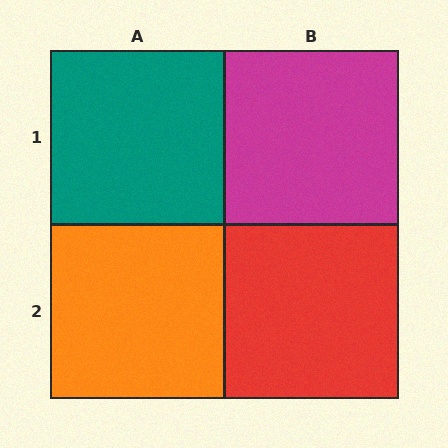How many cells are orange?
1 cell is orange.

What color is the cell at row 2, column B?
Red.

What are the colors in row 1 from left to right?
Teal, magenta.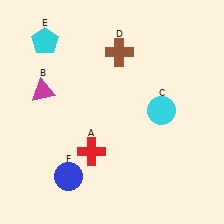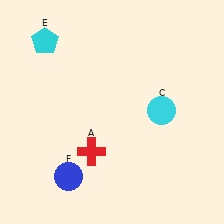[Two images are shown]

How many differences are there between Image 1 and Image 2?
There are 2 differences between the two images.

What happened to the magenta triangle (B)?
The magenta triangle (B) was removed in Image 2. It was in the top-left area of Image 1.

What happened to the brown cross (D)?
The brown cross (D) was removed in Image 2. It was in the top-right area of Image 1.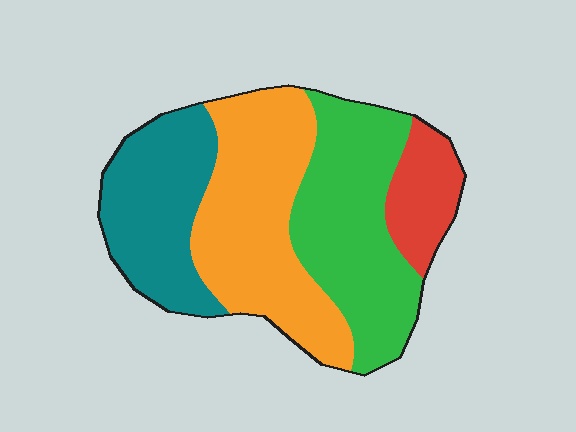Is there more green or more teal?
Green.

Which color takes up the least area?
Red, at roughly 10%.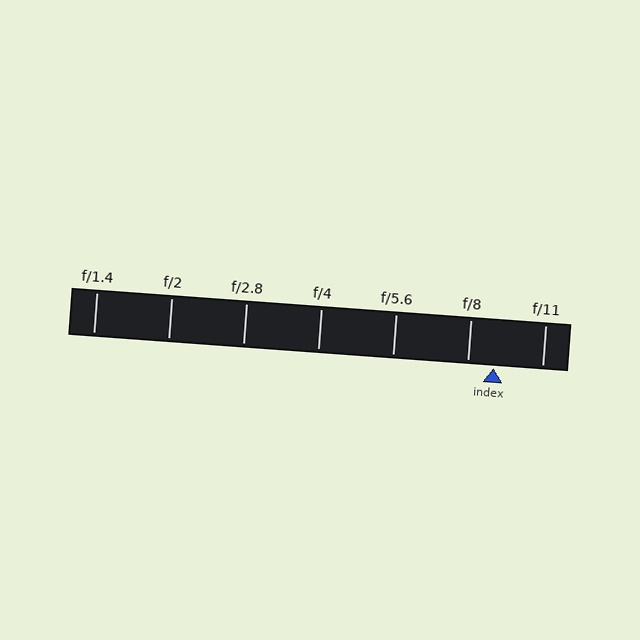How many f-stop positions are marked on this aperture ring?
There are 7 f-stop positions marked.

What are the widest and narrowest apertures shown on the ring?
The widest aperture shown is f/1.4 and the narrowest is f/11.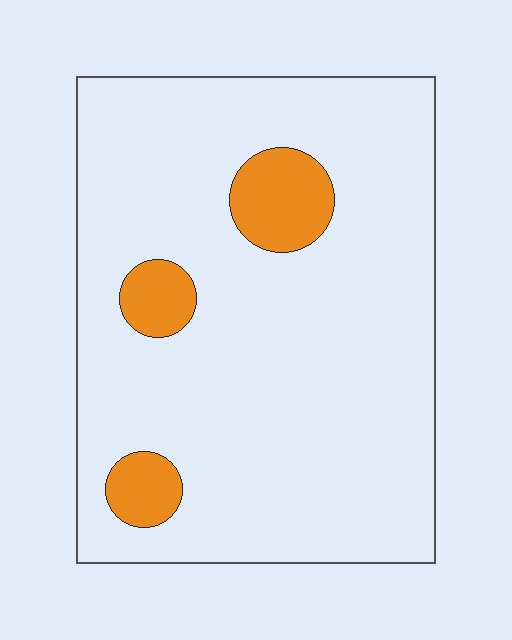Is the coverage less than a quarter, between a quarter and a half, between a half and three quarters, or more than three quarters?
Less than a quarter.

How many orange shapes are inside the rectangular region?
3.